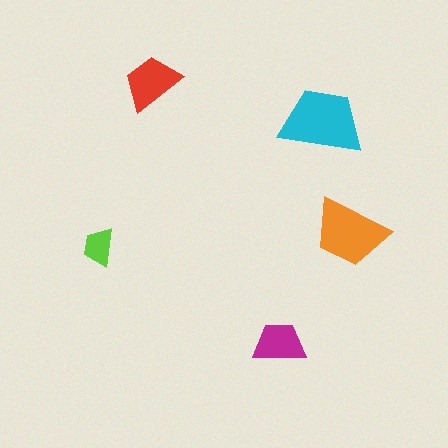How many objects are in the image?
There are 5 objects in the image.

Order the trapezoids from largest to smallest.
the cyan one, the orange one, the red one, the magenta one, the lime one.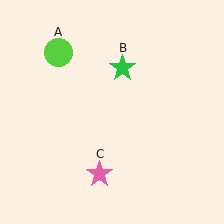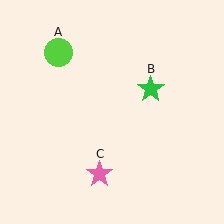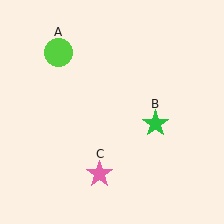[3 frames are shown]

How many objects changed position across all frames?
1 object changed position: green star (object B).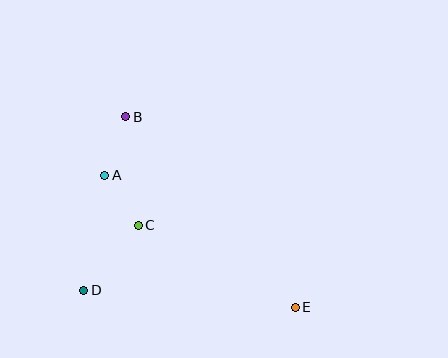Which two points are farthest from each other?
Points B and E are farthest from each other.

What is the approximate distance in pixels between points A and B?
The distance between A and B is approximately 62 pixels.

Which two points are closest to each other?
Points A and C are closest to each other.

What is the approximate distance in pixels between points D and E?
The distance between D and E is approximately 212 pixels.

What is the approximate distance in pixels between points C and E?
The distance between C and E is approximately 177 pixels.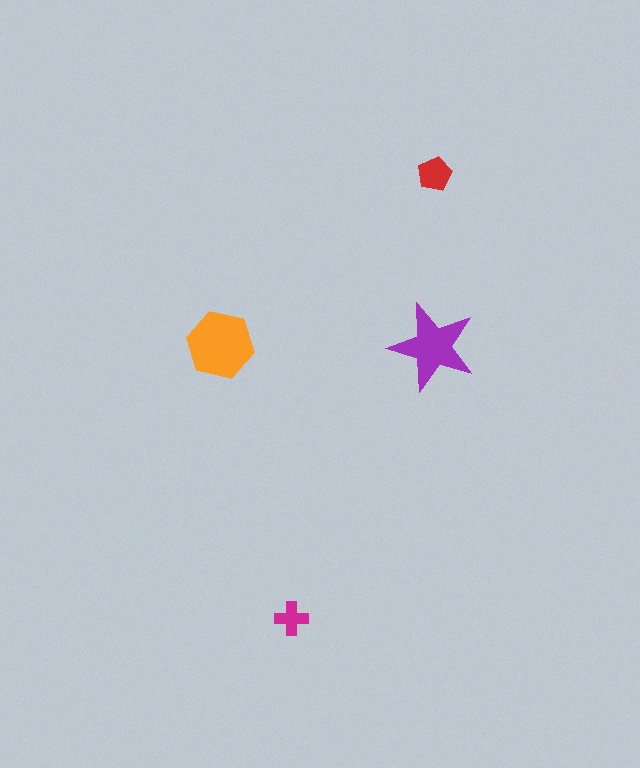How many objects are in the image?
There are 4 objects in the image.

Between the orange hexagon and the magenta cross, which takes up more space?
The orange hexagon.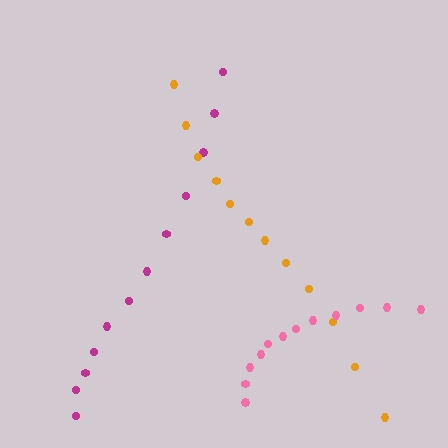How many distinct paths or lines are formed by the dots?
There are 3 distinct paths.